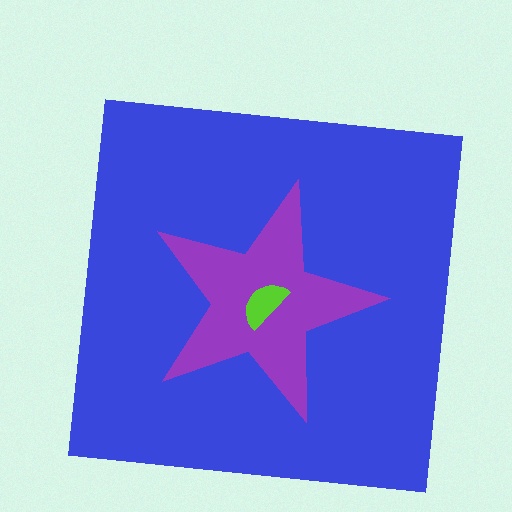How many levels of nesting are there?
3.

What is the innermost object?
The lime semicircle.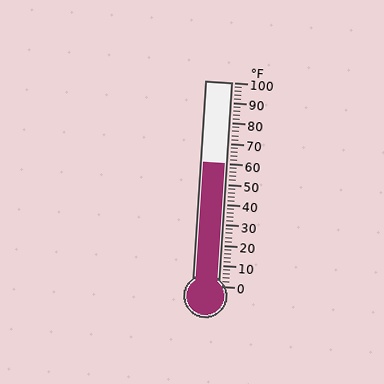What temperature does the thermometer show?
The thermometer shows approximately 60°F.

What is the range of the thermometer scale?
The thermometer scale ranges from 0°F to 100°F.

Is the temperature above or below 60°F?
The temperature is at 60°F.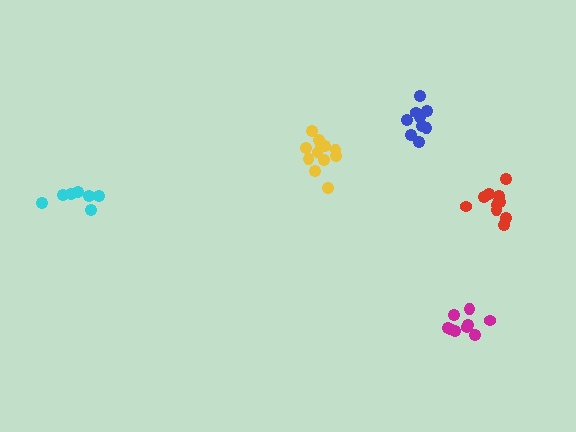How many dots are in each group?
Group 1: 11 dots, Group 2: 9 dots, Group 3: 9 dots, Group 4: 7 dots, Group 5: 12 dots (48 total).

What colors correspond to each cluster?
The clusters are colored: red, blue, magenta, cyan, yellow.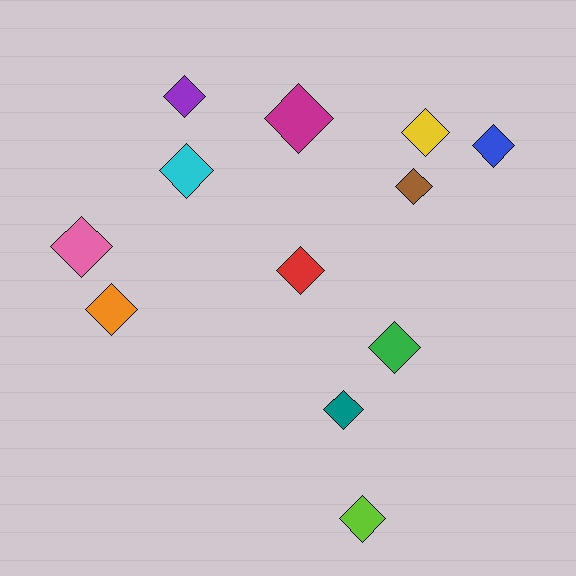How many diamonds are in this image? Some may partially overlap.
There are 12 diamonds.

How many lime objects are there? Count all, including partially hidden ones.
There is 1 lime object.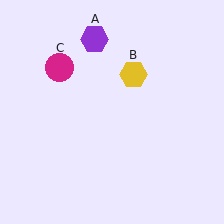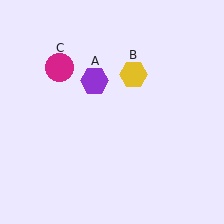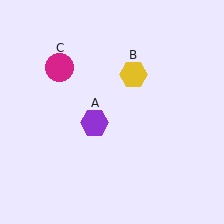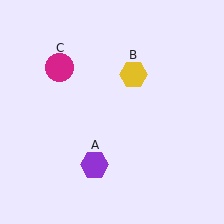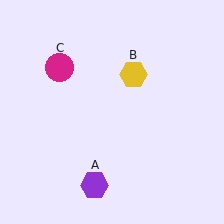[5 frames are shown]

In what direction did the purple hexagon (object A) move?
The purple hexagon (object A) moved down.